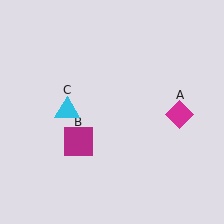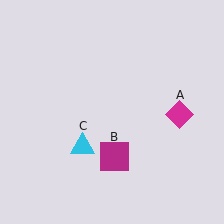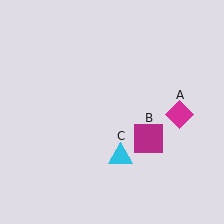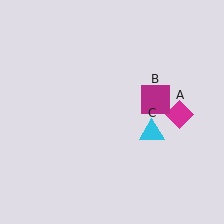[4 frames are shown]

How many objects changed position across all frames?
2 objects changed position: magenta square (object B), cyan triangle (object C).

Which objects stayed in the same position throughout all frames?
Magenta diamond (object A) remained stationary.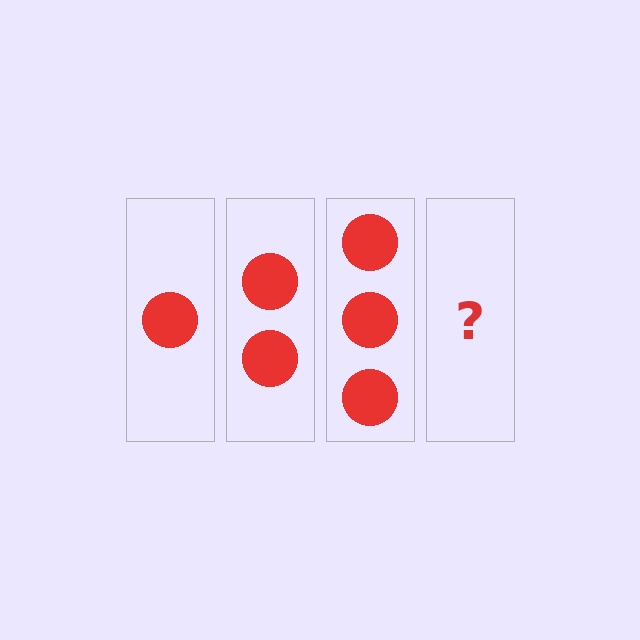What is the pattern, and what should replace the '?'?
The pattern is that each step adds one more circle. The '?' should be 4 circles.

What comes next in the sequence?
The next element should be 4 circles.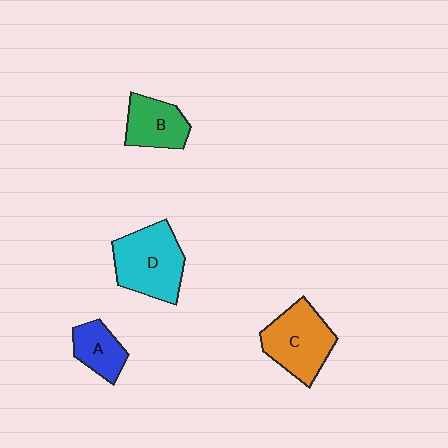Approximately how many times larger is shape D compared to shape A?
Approximately 1.9 times.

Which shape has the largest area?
Shape D (cyan).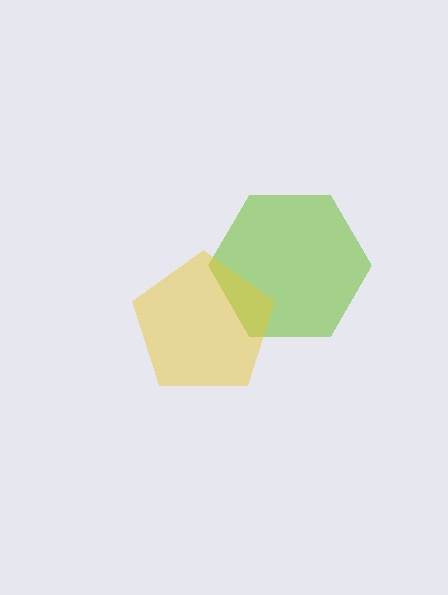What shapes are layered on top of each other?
The layered shapes are: a lime hexagon, a yellow pentagon.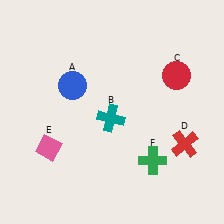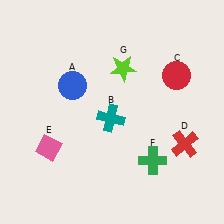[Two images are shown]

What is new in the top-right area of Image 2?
A lime star (G) was added in the top-right area of Image 2.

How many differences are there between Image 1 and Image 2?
There is 1 difference between the two images.